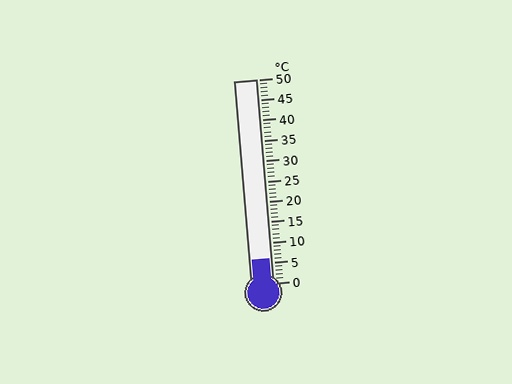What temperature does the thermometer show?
The thermometer shows approximately 6°C.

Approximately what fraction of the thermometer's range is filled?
The thermometer is filled to approximately 10% of its range.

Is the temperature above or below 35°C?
The temperature is below 35°C.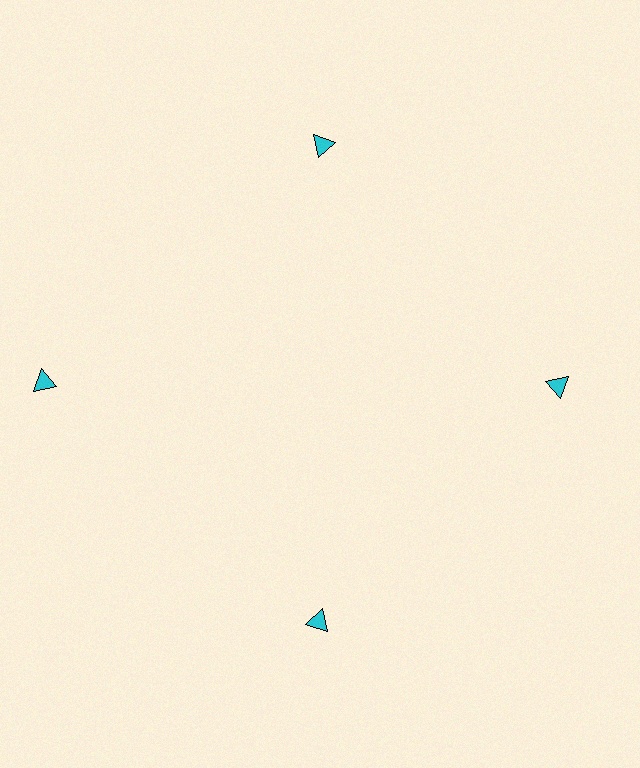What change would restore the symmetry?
The symmetry would be restored by moving it inward, back onto the ring so that all 4 triangles sit at equal angles and equal distance from the center.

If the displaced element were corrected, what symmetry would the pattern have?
It would have 4-fold rotational symmetry — the pattern would map onto itself every 90 degrees.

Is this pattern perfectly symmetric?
No. The 4 cyan triangles are arranged in a ring, but one element near the 9 o'clock position is pushed outward from the center, breaking the 4-fold rotational symmetry.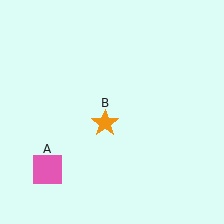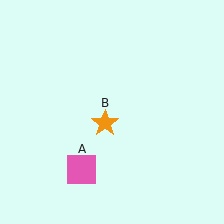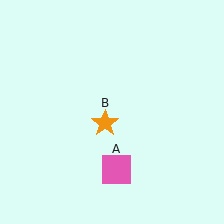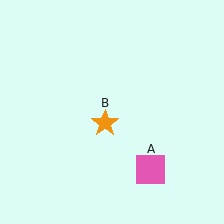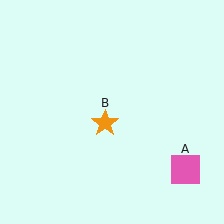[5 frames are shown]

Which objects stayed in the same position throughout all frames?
Orange star (object B) remained stationary.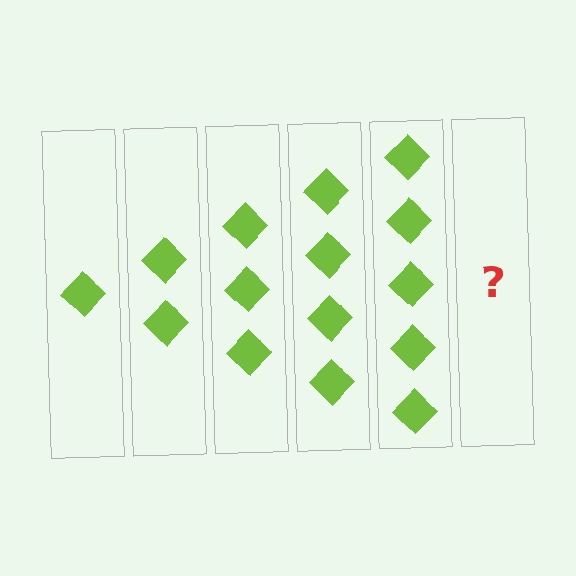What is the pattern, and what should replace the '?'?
The pattern is that each step adds one more diamond. The '?' should be 6 diamonds.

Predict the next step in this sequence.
The next step is 6 diamonds.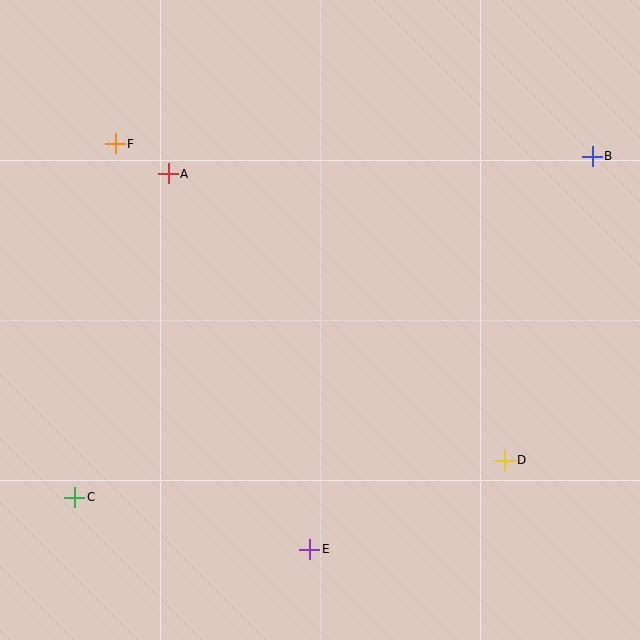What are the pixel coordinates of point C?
Point C is at (75, 497).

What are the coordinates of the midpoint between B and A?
The midpoint between B and A is at (380, 165).